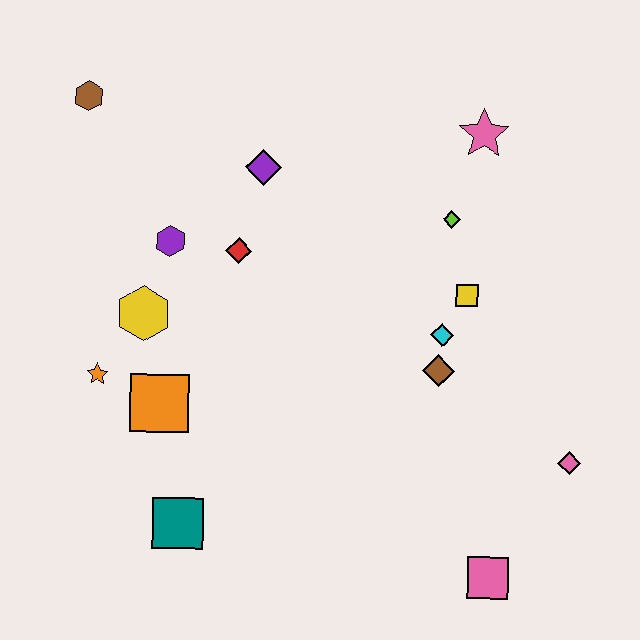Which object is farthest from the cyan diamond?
The brown hexagon is farthest from the cyan diamond.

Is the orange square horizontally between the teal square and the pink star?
No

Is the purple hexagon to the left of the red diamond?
Yes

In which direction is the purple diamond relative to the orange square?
The purple diamond is above the orange square.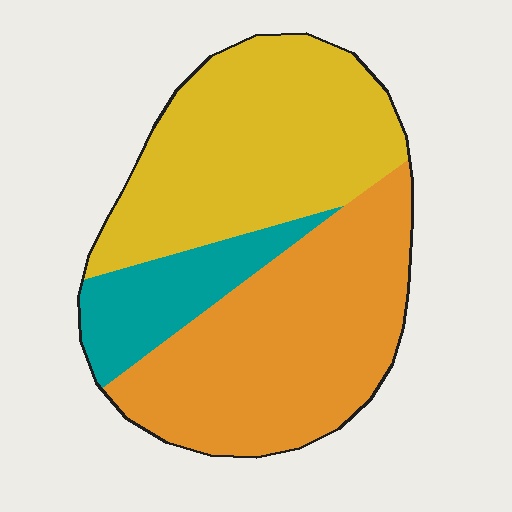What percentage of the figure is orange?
Orange covers 44% of the figure.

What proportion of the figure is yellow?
Yellow takes up between a third and a half of the figure.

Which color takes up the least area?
Teal, at roughly 15%.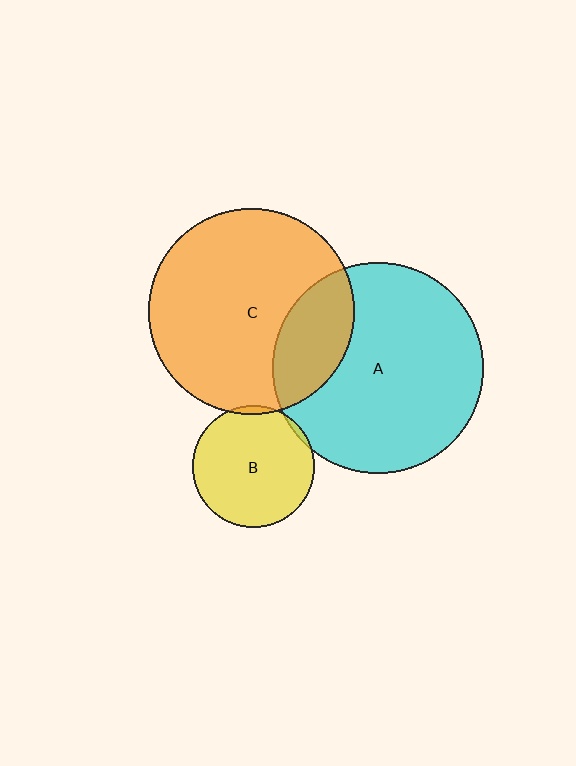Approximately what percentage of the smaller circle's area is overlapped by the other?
Approximately 5%.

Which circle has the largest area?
Circle A (cyan).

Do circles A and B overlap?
Yes.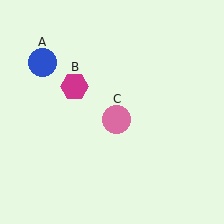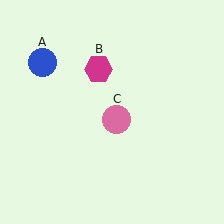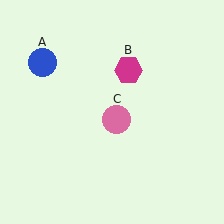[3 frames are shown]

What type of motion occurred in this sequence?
The magenta hexagon (object B) rotated clockwise around the center of the scene.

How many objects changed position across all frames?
1 object changed position: magenta hexagon (object B).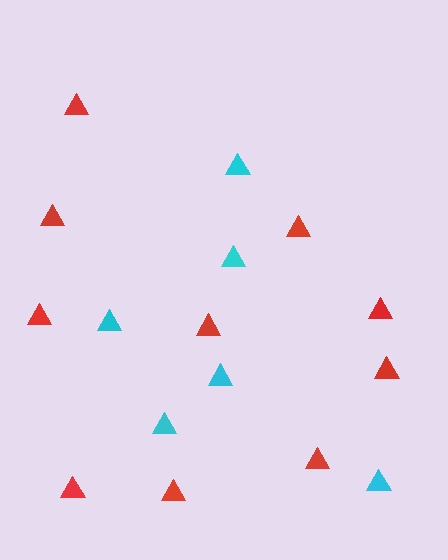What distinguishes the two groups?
There are 2 groups: one group of red triangles (10) and one group of cyan triangles (6).